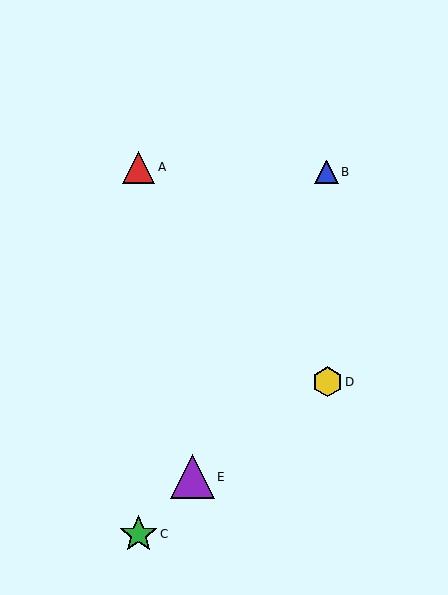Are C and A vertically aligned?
Yes, both are at x≈139.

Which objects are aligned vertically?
Objects A, C are aligned vertically.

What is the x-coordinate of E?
Object E is at x≈193.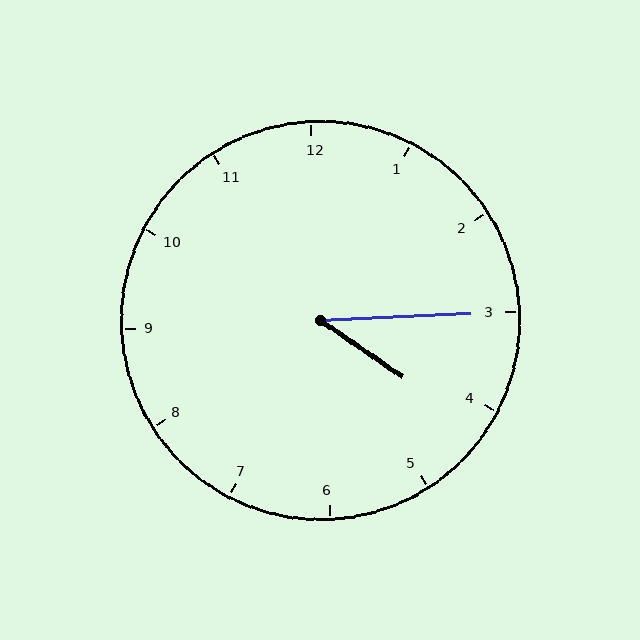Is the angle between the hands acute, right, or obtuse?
It is acute.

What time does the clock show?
4:15.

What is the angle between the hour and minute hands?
Approximately 38 degrees.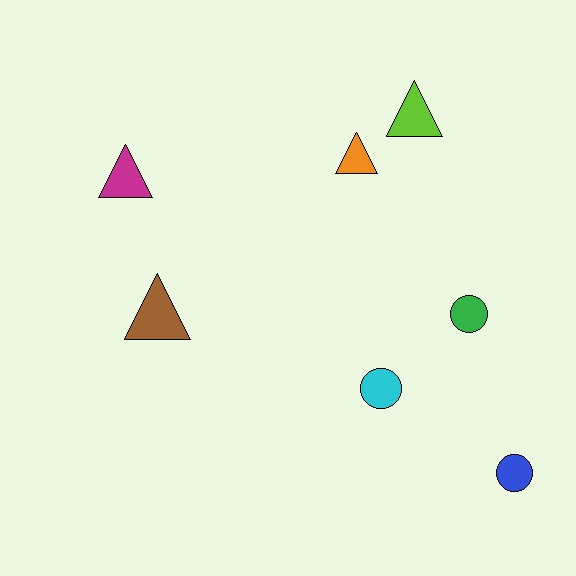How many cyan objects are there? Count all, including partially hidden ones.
There is 1 cyan object.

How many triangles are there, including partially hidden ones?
There are 4 triangles.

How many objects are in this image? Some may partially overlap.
There are 7 objects.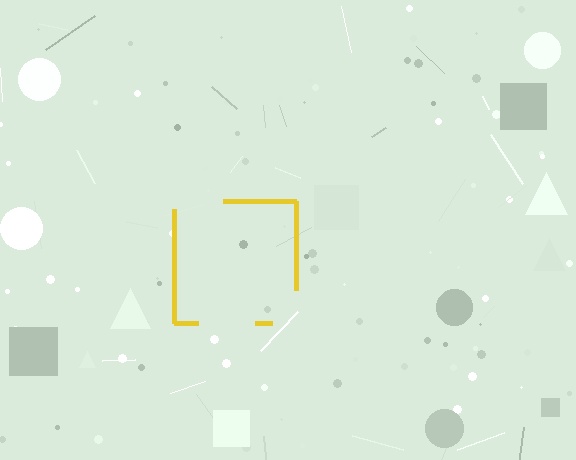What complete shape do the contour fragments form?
The contour fragments form a square.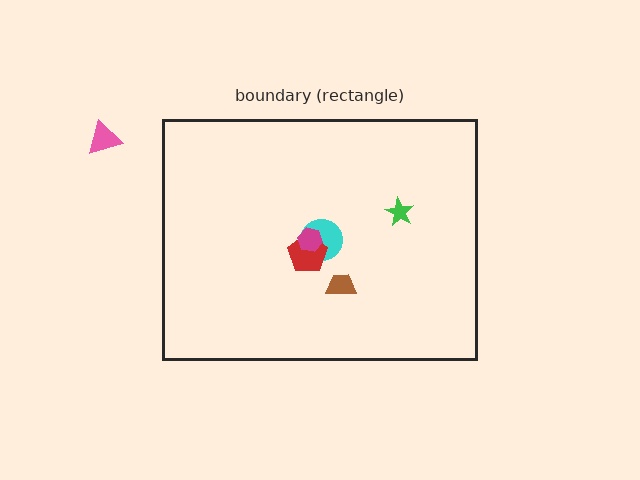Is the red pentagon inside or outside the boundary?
Inside.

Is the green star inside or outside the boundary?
Inside.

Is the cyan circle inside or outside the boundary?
Inside.